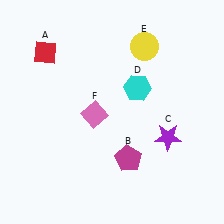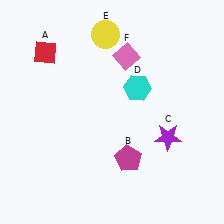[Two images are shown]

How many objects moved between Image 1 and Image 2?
2 objects moved between the two images.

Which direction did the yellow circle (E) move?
The yellow circle (E) moved left.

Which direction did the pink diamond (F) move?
The pink diamond (F) moved up.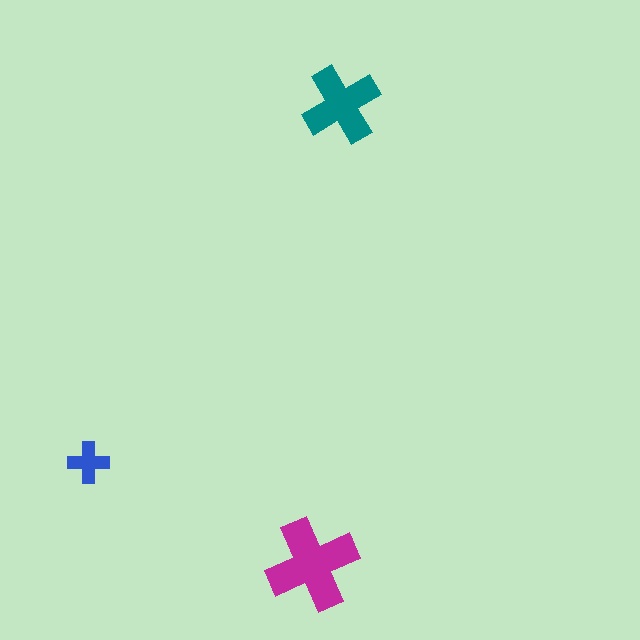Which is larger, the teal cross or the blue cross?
The teal one.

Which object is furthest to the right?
The teal cross is rightmost.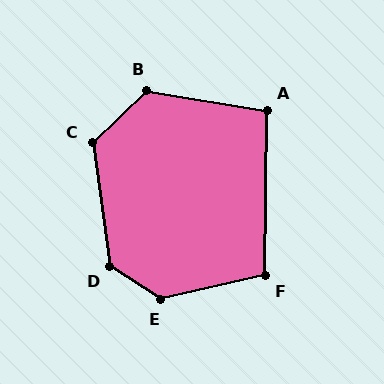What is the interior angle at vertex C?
Approximately 126 degrees (obtuse).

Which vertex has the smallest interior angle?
A, at approximately 99 degrees.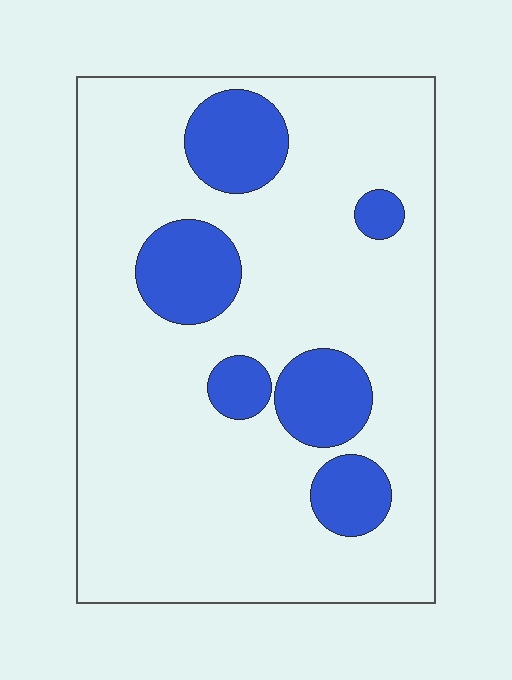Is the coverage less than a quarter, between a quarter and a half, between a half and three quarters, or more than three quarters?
Less than a quarter.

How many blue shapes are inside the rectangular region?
6.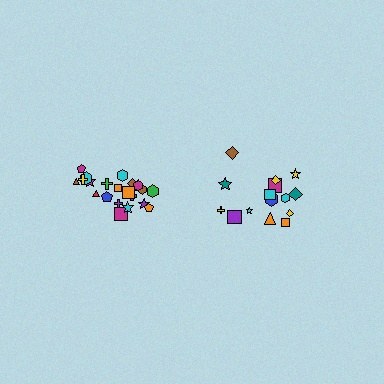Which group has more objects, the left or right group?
The left group.